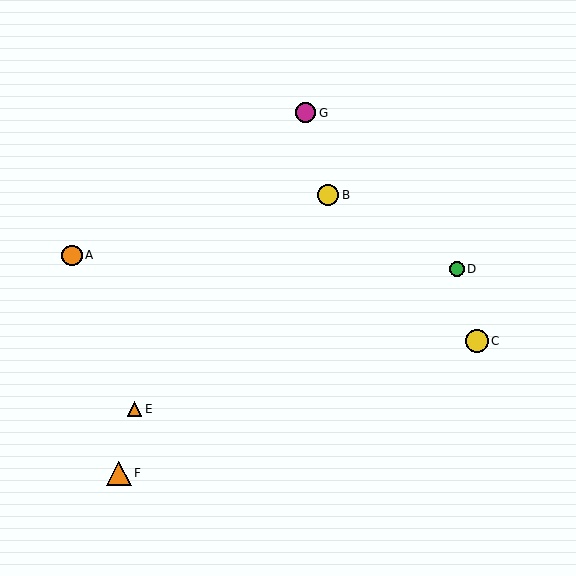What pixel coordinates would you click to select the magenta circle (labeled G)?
Click at (306, 113) to select the magenta circle G.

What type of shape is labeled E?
Shape E is an orange triangle.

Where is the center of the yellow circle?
The center of the yellow circle is at (328, 195).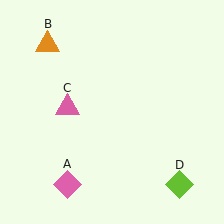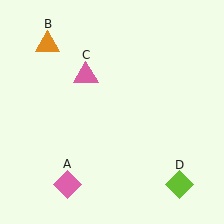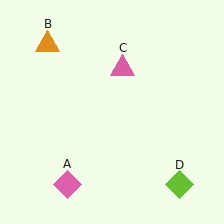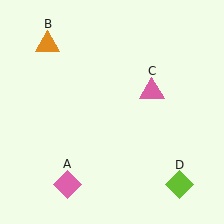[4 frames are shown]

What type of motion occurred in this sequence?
The pink triangle (object C) rotated clockwise around the center of the scene.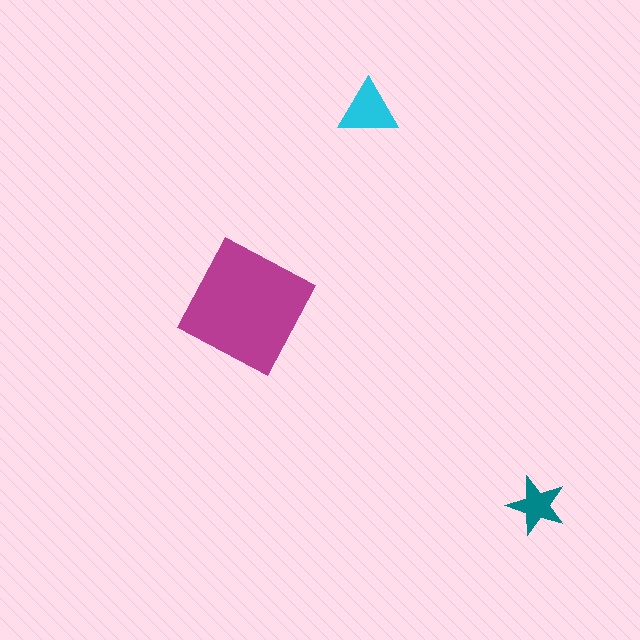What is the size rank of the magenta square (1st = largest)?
1st.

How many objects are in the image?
There are 3 objects in the image.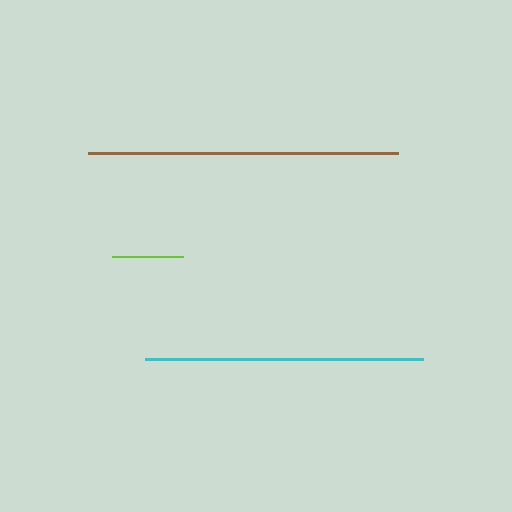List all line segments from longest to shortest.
From longest to shortest: brown, cyan, lime.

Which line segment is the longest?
The brown line is the longest at approximately 310 pixels.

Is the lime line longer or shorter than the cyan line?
The cyan line is longer than the lime line.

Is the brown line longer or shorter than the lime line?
The brown line is longer than the lime line.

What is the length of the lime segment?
The lime segment is approximately 71 pixels long.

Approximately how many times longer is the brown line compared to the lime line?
The brown line is approximately 4.4 times the length of the lime line.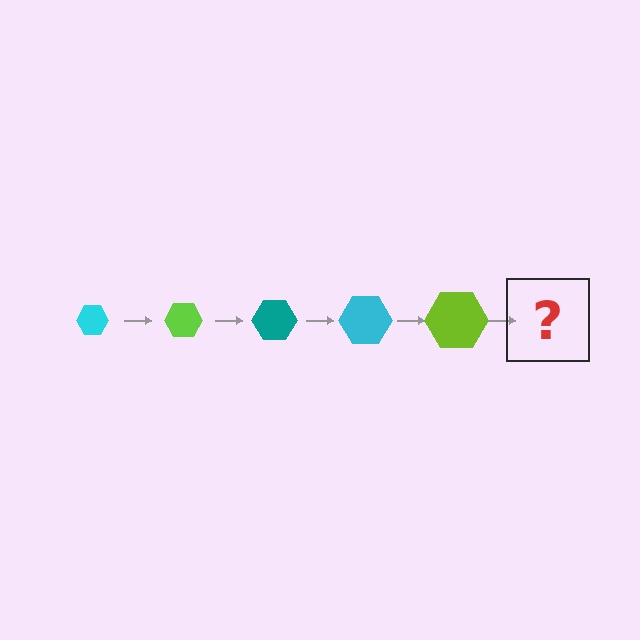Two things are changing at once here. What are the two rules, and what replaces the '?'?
The two rules are that the hexagon grows larger each step and the color cycles through cyan, lime, and teal. The '?' should be a teal hexagon, larger than the previous one.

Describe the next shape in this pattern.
It should be a teal hexagon, larger than the previous one.